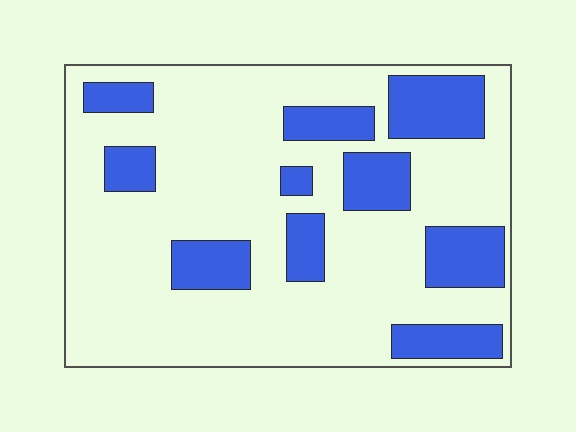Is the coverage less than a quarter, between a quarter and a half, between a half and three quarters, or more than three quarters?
Between a quarter and a half.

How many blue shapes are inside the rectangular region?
10.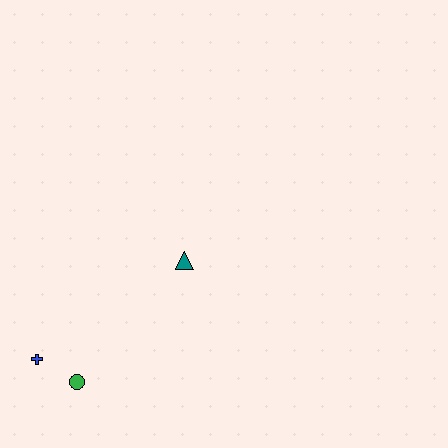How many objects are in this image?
There are 3 objects.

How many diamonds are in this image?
There are no diamonds.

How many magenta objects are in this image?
There are no magenta objects.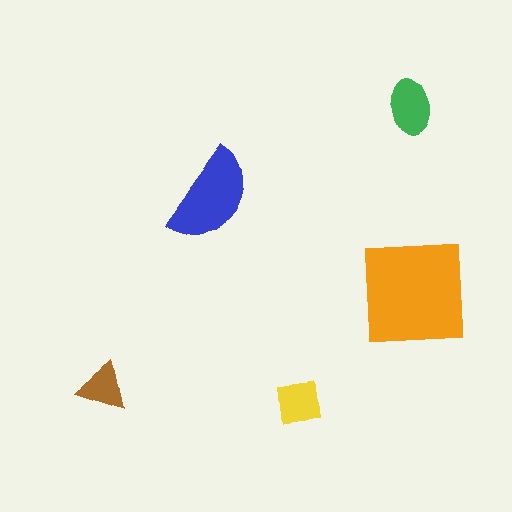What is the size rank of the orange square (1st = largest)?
1st.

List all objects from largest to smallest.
The orange square, the blue semicircle, the green ellipse, the yellow square, the brown triangle.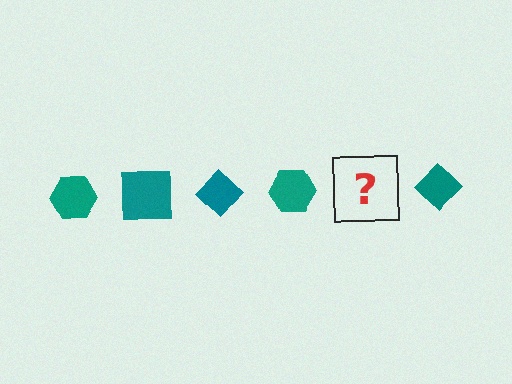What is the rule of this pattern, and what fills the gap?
The rule is that the pattern cycles through hexagon, square, diamond shapes in teal. The gap should be filled with a teal square.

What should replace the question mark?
The question mark should be replaced with a teal square.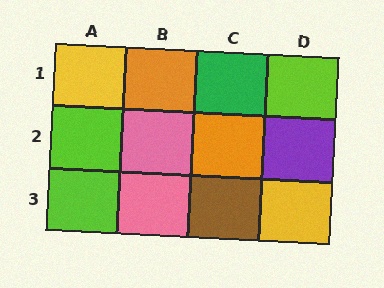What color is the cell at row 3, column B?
Pink.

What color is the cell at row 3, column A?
Lime.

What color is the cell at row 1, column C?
Green.